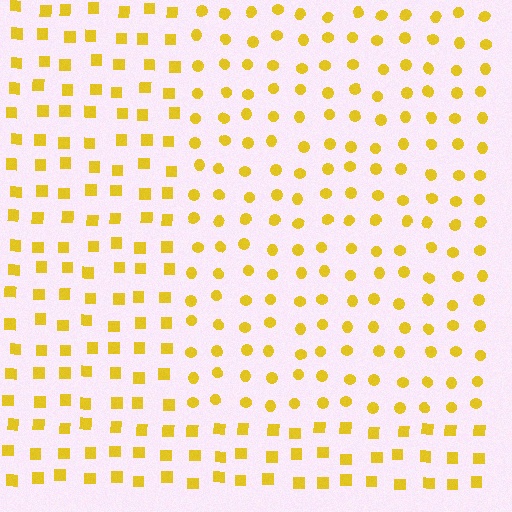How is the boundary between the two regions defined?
The boundary is defined by a change in element shape: circles inside vs. squares outside. All elements share the same color and spacing.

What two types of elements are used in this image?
The image uses circles inside the rectangle region and squares outside it.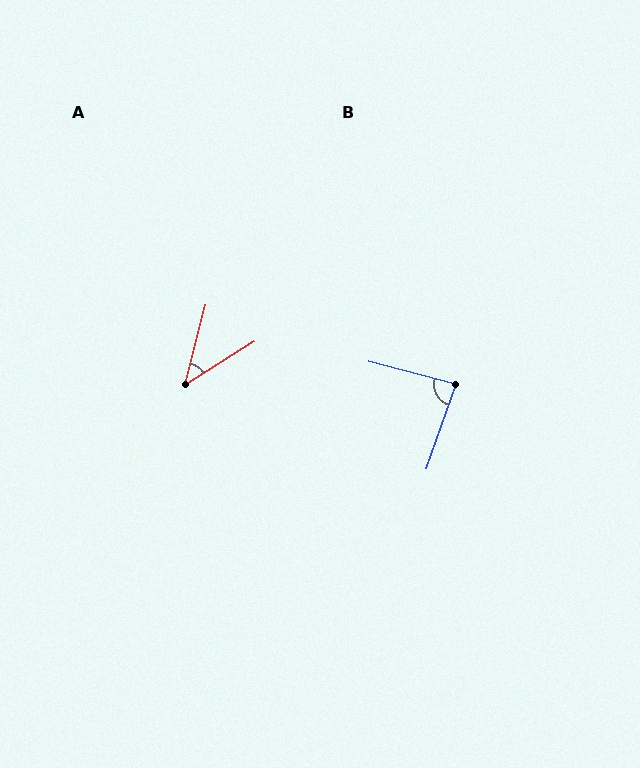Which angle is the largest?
B, at approximately 85 degrees.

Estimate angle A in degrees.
Approximately 44 degrees.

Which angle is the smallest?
A, at approximately 44 degrees.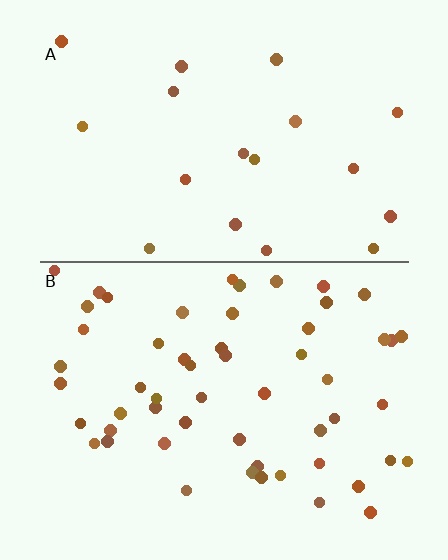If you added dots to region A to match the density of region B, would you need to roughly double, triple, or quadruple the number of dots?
Approximately triple.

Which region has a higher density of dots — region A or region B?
B (the bottom).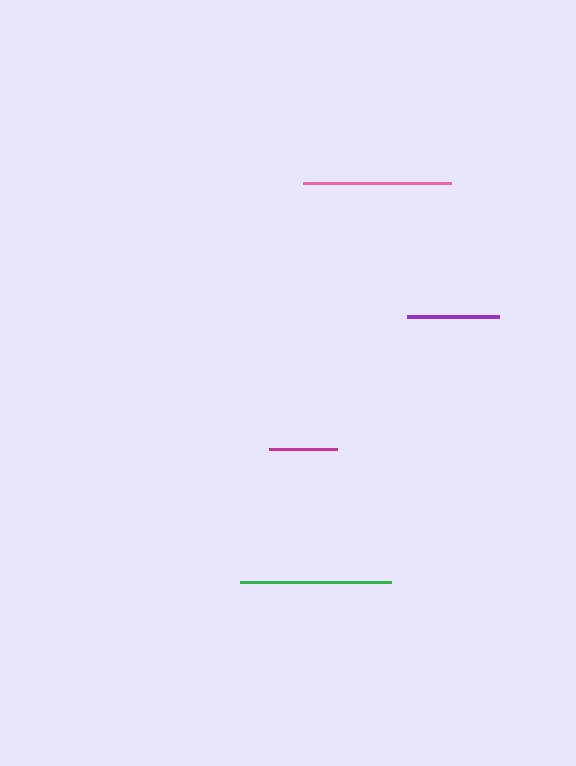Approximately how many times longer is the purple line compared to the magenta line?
The purple line is approximately 1.4 times the length of the magenta line.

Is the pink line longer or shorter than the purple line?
The pink line is longer than the purple line.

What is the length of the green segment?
The green segment is approximately 150 pixels long.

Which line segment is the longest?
The green line is the longest at approximately 150 pixels.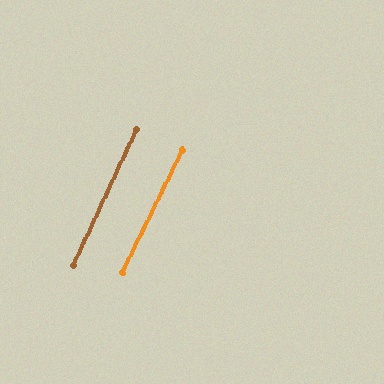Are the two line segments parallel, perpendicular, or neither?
Parallel — their directions differ by only 1.2°.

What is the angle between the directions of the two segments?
Approximately 1 degree.